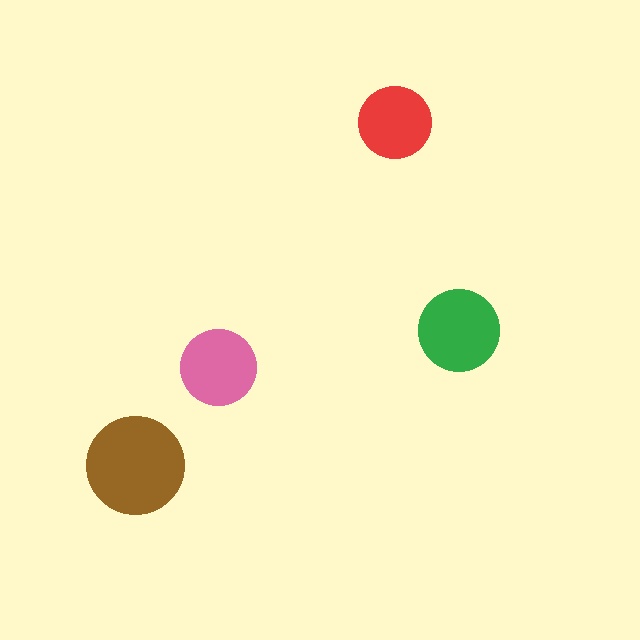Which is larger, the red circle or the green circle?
The green one.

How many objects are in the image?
There are 4 objects in the image.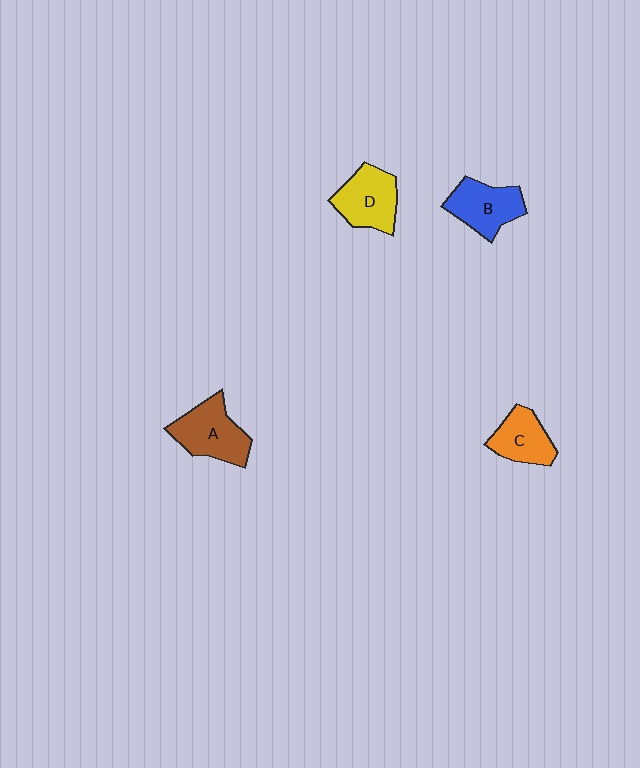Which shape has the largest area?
Shape A (brown).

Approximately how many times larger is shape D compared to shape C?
Approximately 1.2 times.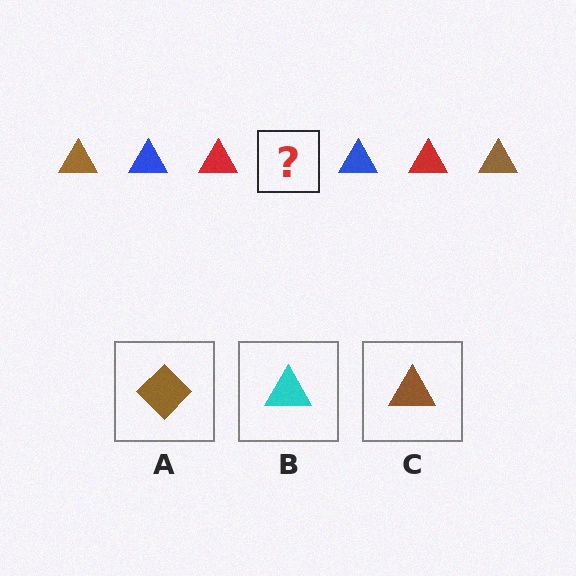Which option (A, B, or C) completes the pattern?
C.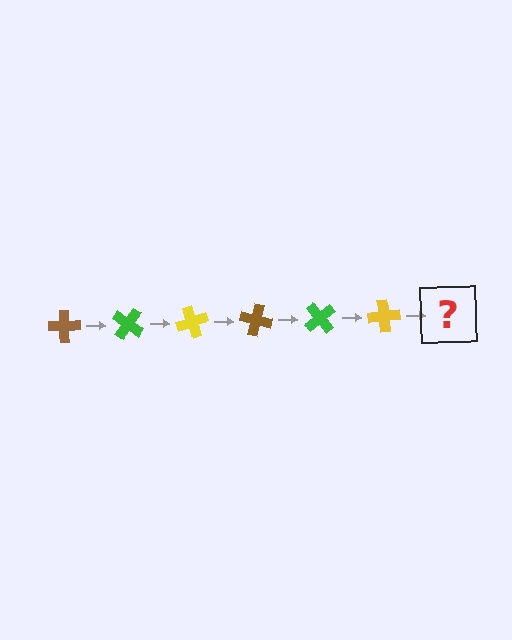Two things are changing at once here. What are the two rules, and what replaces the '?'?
The two rules are that it rotates 35 degrees each step and the color cycles through brown, green, and yellow. The '?' should be a brown cross, rotated 210 degrees from the start.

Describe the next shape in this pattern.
It should be a brown cross, rotated 210 degrees from the start.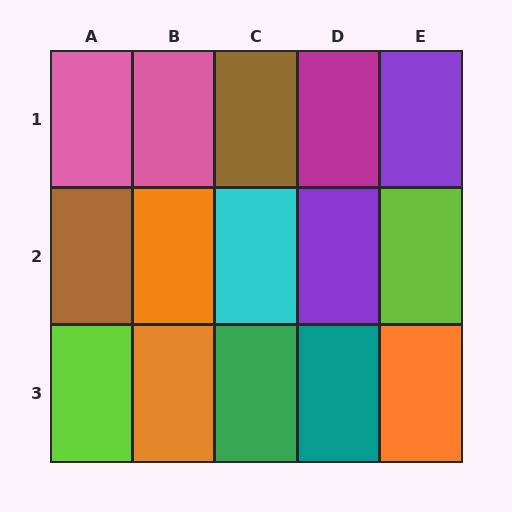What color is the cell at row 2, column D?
Purple.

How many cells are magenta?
1 cell is magenta.